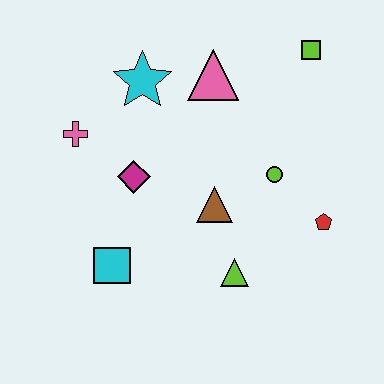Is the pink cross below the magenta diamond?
No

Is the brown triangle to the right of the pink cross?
Yes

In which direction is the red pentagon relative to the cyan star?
The red pentagon is to the right of the cyan star.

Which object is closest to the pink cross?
The magenta diamond is closest to the pink cross.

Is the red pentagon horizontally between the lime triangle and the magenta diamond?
No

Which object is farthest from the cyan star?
The red pentagon is farthest from the cyan star.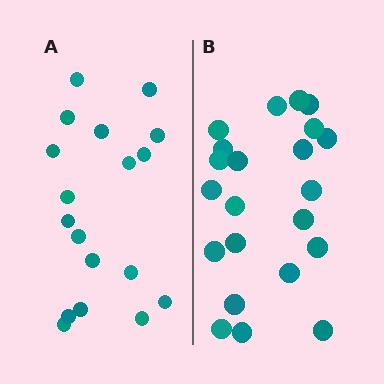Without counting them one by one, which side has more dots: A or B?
Region B (the right region) has more dots.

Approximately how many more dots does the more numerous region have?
Region B has about 4 more dots than region A.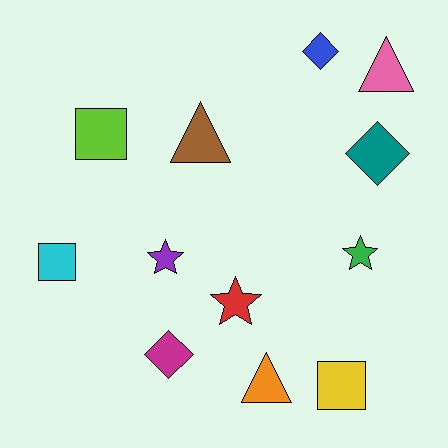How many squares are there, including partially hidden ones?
There are 3 squares.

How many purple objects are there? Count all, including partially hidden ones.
There is 1 purple object.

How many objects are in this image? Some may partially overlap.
There are 12 objects.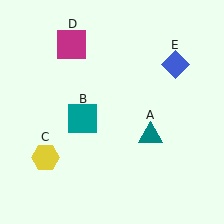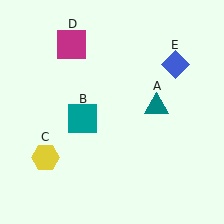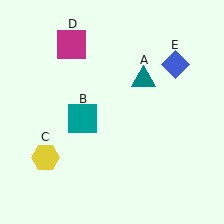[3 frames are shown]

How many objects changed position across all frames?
1 object changed position: teal triangle (object A).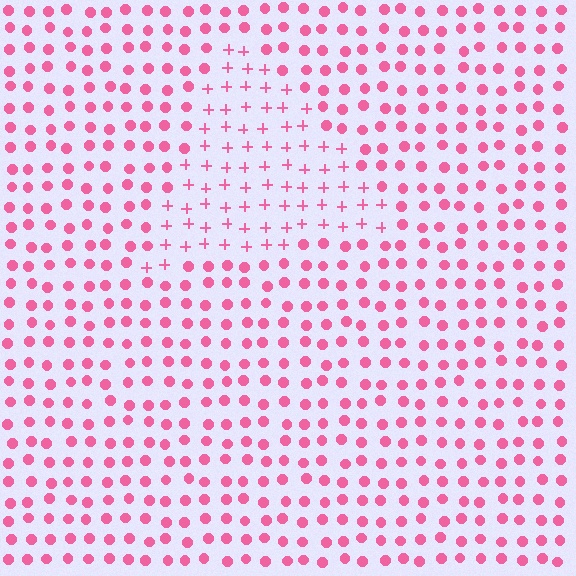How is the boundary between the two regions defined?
The boundary is defined by a change in element shape: plus signs inside vs. circles outside. All elements share the same color and spacing.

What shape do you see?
I see a triangle.